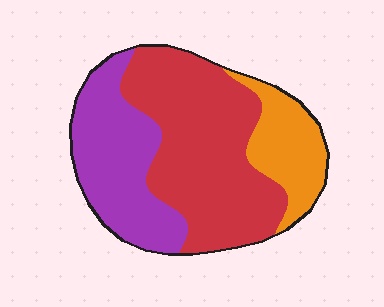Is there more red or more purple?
Red.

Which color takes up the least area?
Orange, at roughly 20%.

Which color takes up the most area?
Red, at roughly 50%.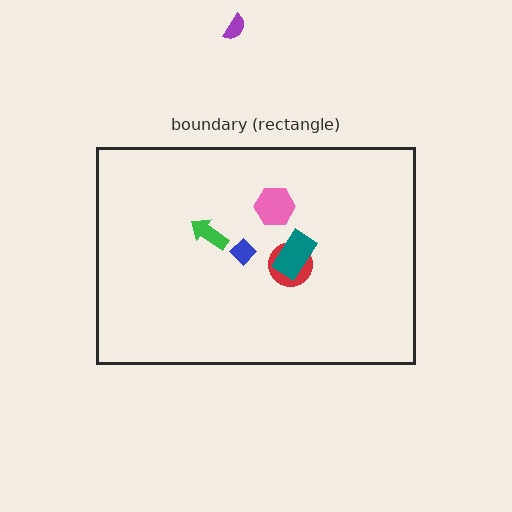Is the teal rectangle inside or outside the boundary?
Inside.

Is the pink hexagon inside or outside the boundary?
Inside.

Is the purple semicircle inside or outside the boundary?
Outside.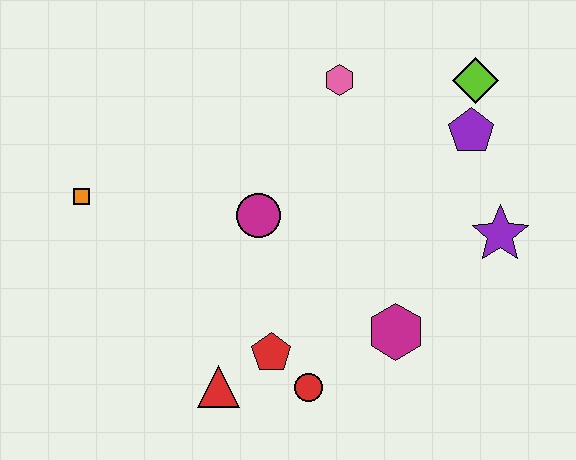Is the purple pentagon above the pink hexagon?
No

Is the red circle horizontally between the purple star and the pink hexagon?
No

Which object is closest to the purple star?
The purple pentagon is closest to the purple star.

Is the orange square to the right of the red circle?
No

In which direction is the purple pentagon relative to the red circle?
The purple pentagon is above the red circle.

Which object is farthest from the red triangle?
The lime diamond is farthest from the red triangle.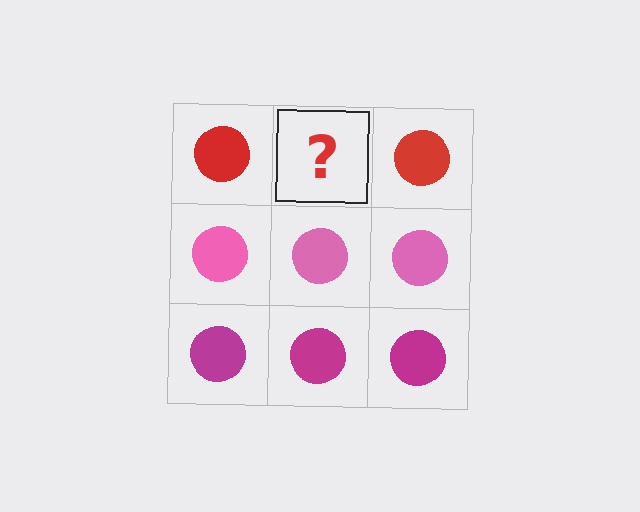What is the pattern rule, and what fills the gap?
The rule is that each row has a consistent color. The gap should be filled with a red circle.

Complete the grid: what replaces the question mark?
The question mark should be replaced with a red circle.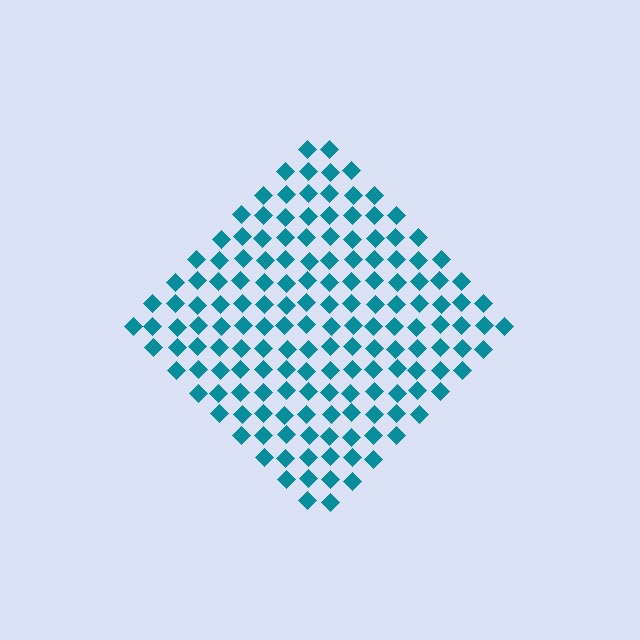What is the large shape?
The large shape is a diamond.